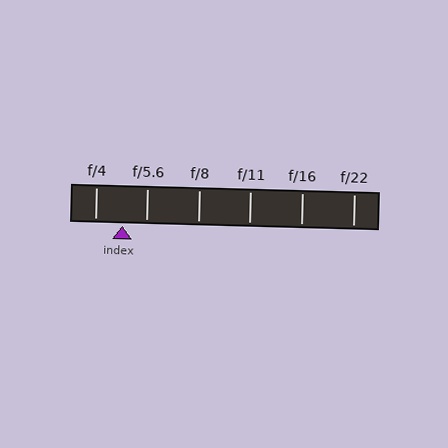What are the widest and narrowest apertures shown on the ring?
The widest aperture shown is f/4 and the narrowest is f/22.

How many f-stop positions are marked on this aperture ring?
There are 6 f-stop positions marked.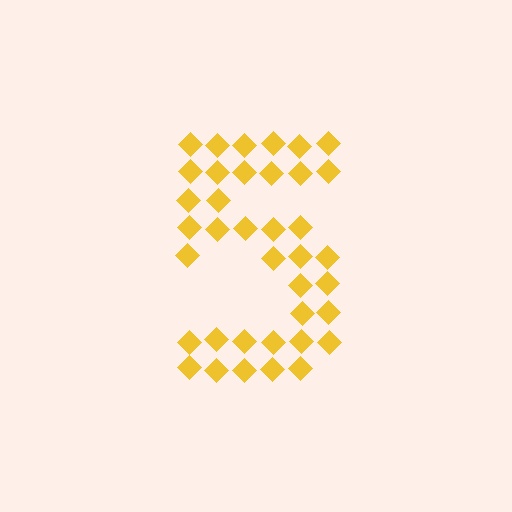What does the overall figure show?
The overall figure shows the digit 5.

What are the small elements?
The small elements are diamonds.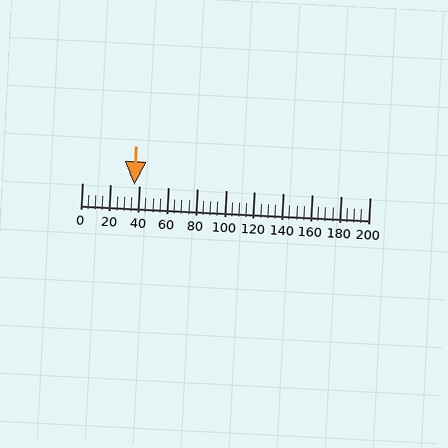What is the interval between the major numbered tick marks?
The major tick marks are spaced 20 units apart.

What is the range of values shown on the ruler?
The ruler shows values from 0 to 200.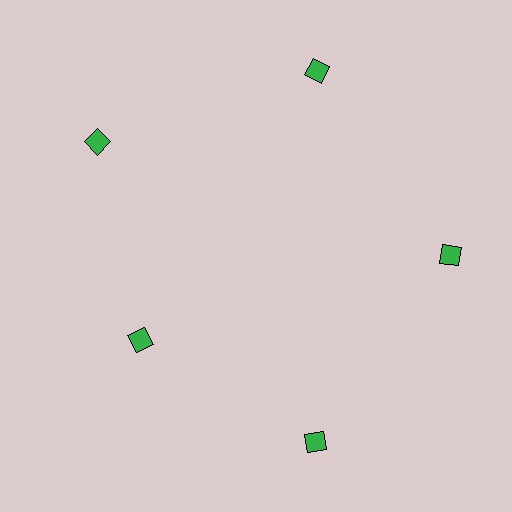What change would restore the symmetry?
The symmetry would be restored by moving it outward, back onto the ring so that all 5 squares sit at equal angles and equal distance from the center.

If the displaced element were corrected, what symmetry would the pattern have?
It would have 5-fold rotational symmetry — the pattern would map onto itself every 72 degrees.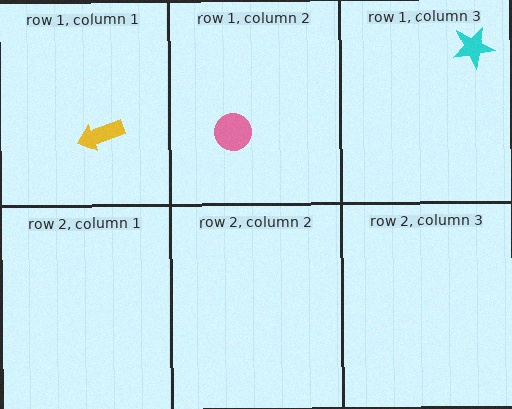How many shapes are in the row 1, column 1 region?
1.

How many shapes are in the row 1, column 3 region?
1.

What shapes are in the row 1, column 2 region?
The pink circle.